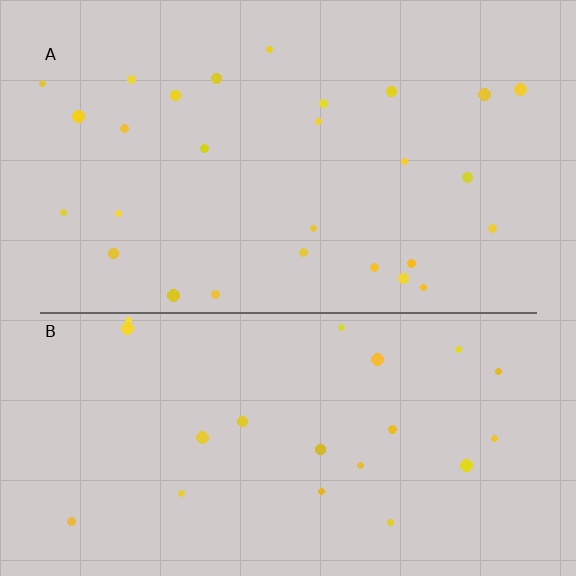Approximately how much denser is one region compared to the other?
Approximately 1.3× — region A over region B.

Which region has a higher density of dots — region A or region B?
A (the top).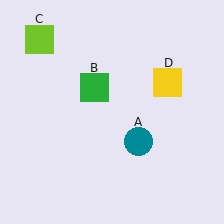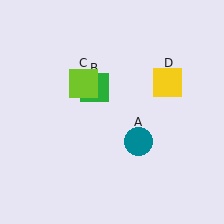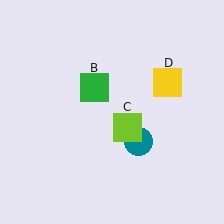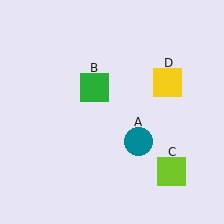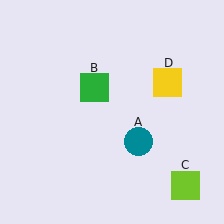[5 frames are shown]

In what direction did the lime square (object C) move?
The lime square (object C) moved down and to the right.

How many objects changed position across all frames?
1 object changed position: lime square (object C).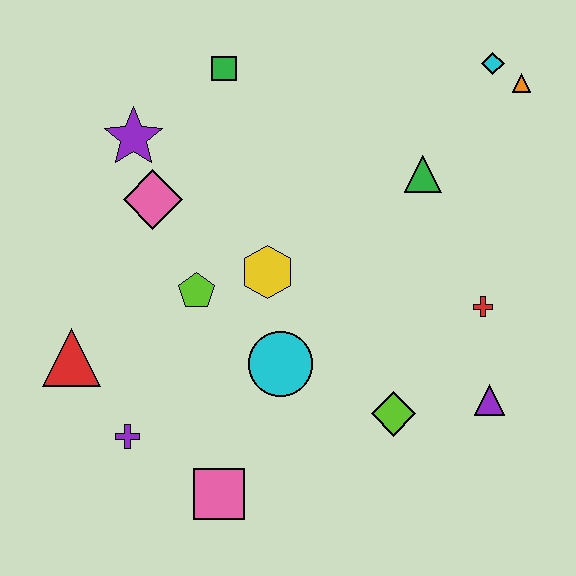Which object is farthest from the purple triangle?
The purple star is farthest from the purple triangle.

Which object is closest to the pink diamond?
The purple star is closest to the pink diamond.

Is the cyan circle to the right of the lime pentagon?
Yes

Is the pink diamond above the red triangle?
Yes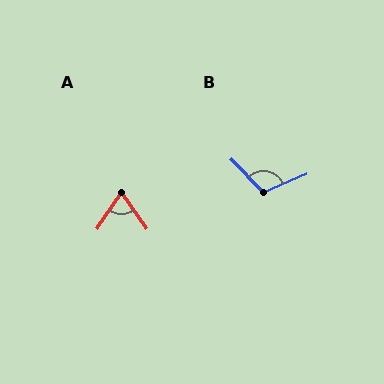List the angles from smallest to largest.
A (68°), B (111°).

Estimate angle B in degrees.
Approximately 111 degrees.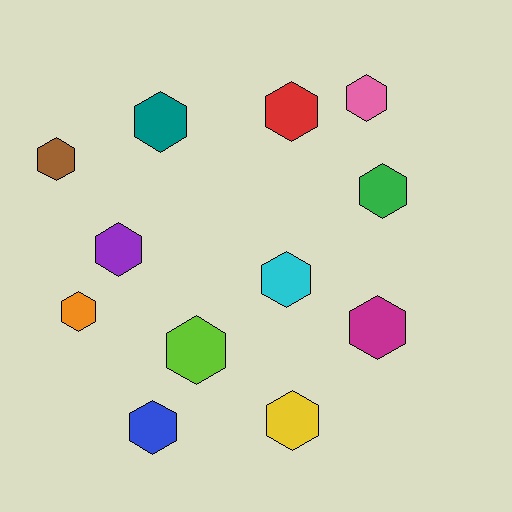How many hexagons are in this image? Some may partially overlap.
There are 12 hexagons.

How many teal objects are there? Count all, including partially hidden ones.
There is 1 teal object.